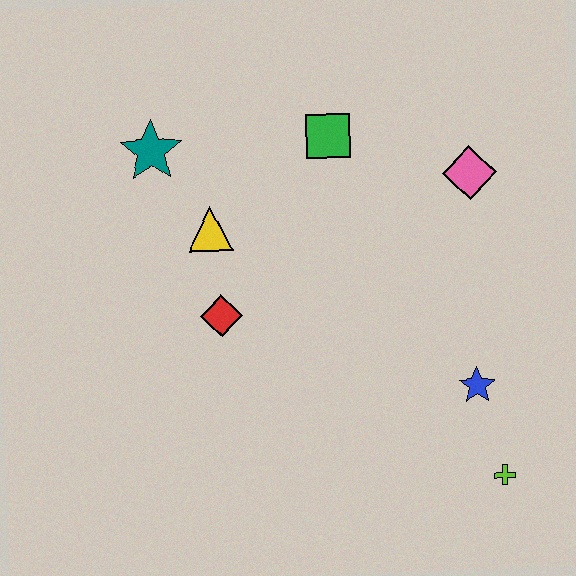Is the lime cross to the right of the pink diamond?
Yes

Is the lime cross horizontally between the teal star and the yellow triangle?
No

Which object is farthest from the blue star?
The teal star is farthest from the blue star.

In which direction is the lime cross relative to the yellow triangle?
The lime cross is to the right of the yellow triangle.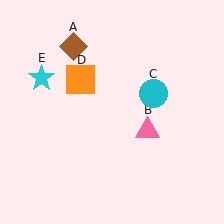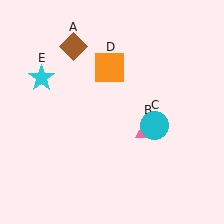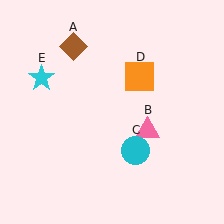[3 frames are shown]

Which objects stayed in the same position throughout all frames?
Brown diamond (object A) and pink triangle (object B) and cyan star (object E) remained stationary.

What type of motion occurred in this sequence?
The cyan circle (object C), orange square (object D) rotated clockwise around the center of the scene.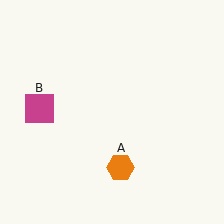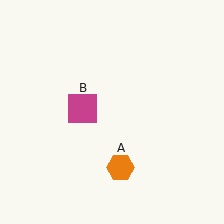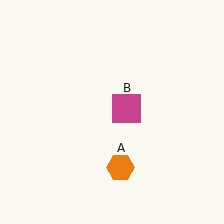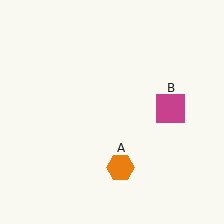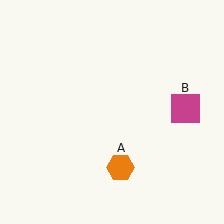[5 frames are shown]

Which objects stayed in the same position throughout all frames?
Orange hexagon (object A) remained stationary.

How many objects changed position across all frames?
1 object changed position: magenta square (object B).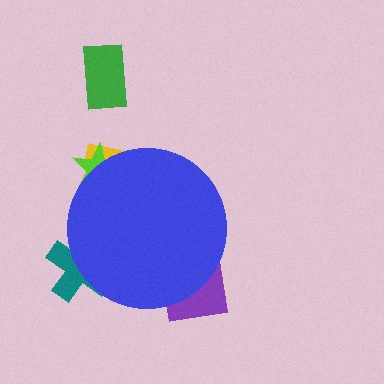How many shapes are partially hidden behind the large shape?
4 shapes are partially hidden.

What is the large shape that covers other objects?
A blue circle.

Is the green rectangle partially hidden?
No, the green rectangle is fully visible.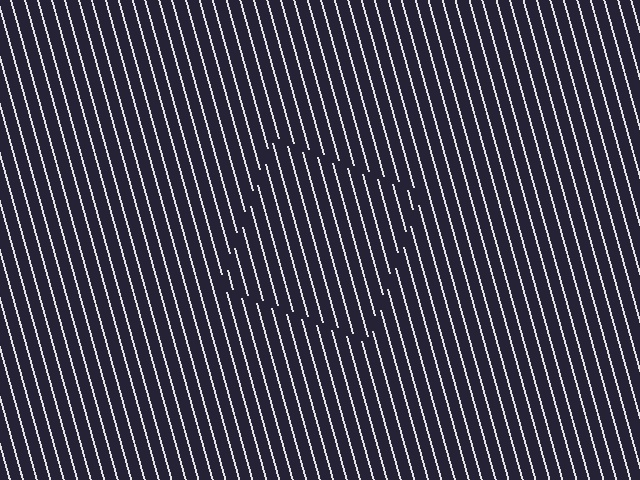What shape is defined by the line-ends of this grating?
An illusory square. The interior of the shape contains the same grating, shifted by half a period — the contour is defined by the phase discontinuity where line-ends from the inner and outer gratings abut.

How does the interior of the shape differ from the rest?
The interior of the shape contains the same grating, shifted by half a period — the contour is defined by the phase discontinuity where line-ends from the inner and outer gratings abut.